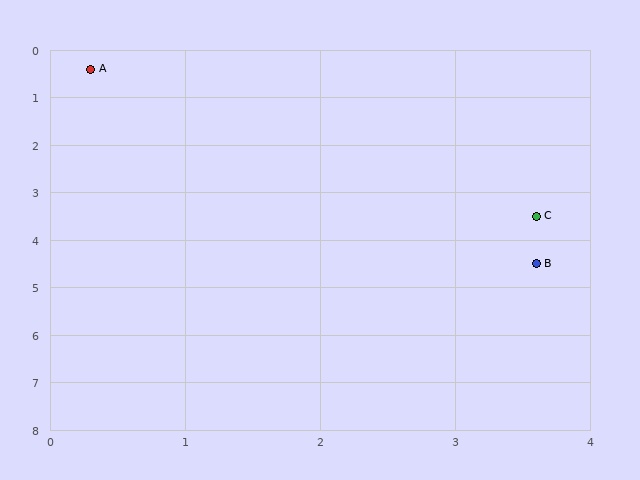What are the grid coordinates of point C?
Point C is at approximately (3.6, 3.5).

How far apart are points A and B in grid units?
Points A and B are about 5.3 grid units apart.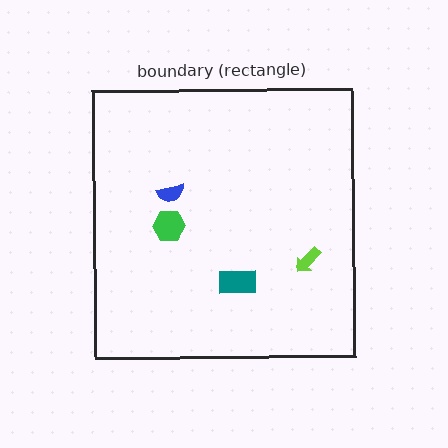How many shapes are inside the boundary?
4 inside, 0 outside.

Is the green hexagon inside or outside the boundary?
Inside.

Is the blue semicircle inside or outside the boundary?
Inside.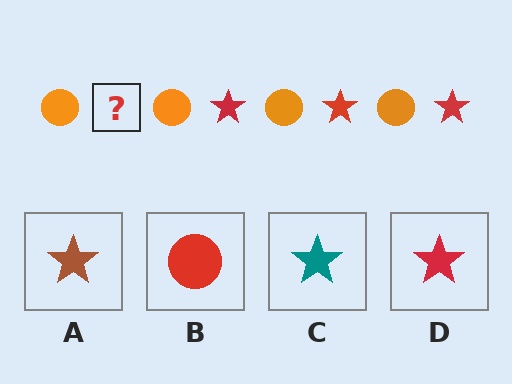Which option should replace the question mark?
Option D.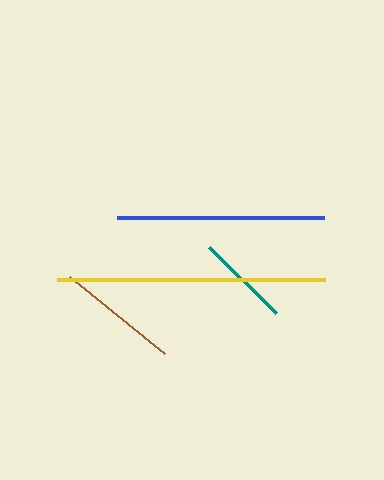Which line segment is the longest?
The yellow line is the longest at approximately 268 pixels.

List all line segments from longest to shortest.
From longest to shortest: yellow, blue, brown, teal.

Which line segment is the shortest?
The teal line is the shortest at approximately 94 pixels.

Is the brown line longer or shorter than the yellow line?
The yellow line is longer than the brown line.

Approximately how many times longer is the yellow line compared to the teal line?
The yellow line is approximately 2.9 times the length of the teal line.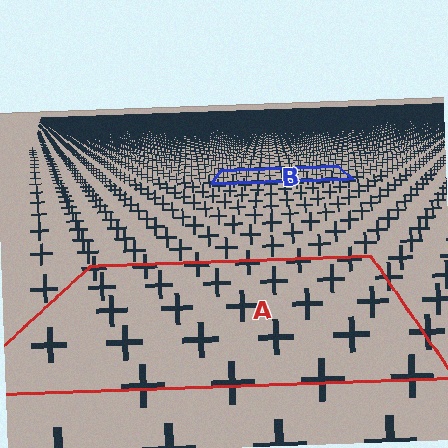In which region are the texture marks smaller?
The texture marks are smaller in region B, because it is farther away.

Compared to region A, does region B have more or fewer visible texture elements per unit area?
Region B has more texture elements per unit area — they are packed more densely because it is farther away.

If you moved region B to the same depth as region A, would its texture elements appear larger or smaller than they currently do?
They would appear larger. At a closer depth, the same texture elements are projected at a bigger on-screen size.